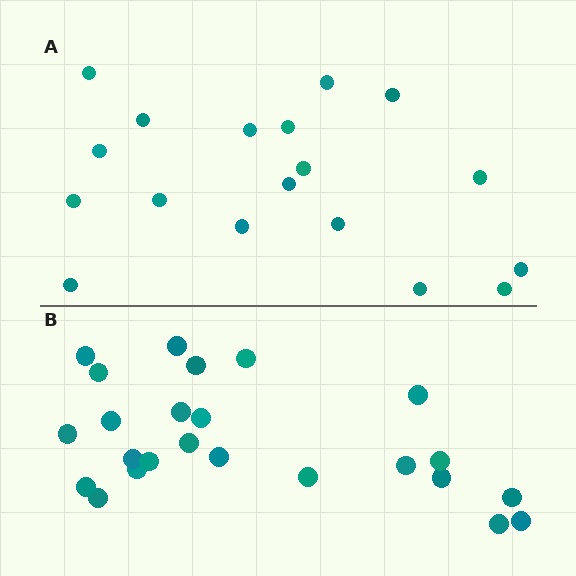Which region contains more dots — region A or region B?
Region B (the bottom region) has more dots.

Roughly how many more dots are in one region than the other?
Region B has about 6 more dots than region A.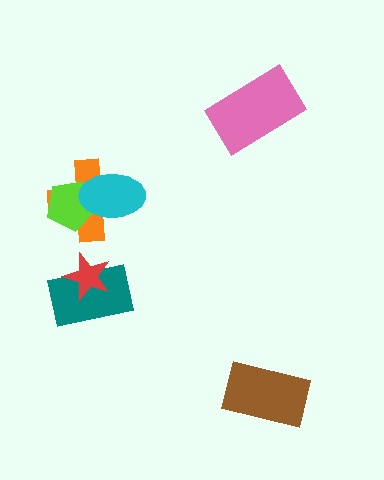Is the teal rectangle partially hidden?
Yes, it is partially covered by another shape.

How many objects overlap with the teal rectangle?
1 object overlaps with the teal rectangle.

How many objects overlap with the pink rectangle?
0 objects overlap with the pink rectangle.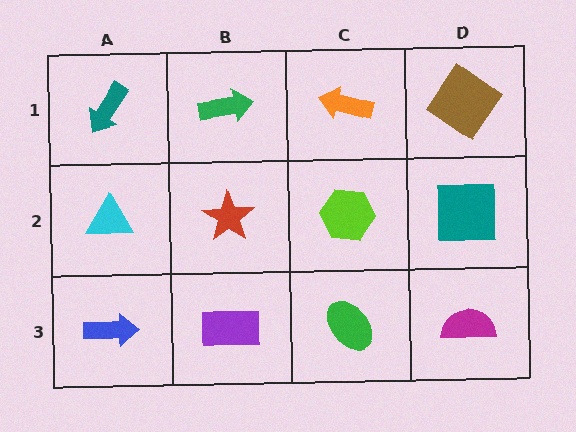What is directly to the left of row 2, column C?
A red star.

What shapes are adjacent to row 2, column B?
A green arrow (row 1, column B), a purple rectangle (row 3, column B), a cyan triangle (row 2, column A), a lime hexagon (row 2, column C).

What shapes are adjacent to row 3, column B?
A red star (row 2, column B), a blue arrow (row 3, column A), a green ellipse (row 3, column C).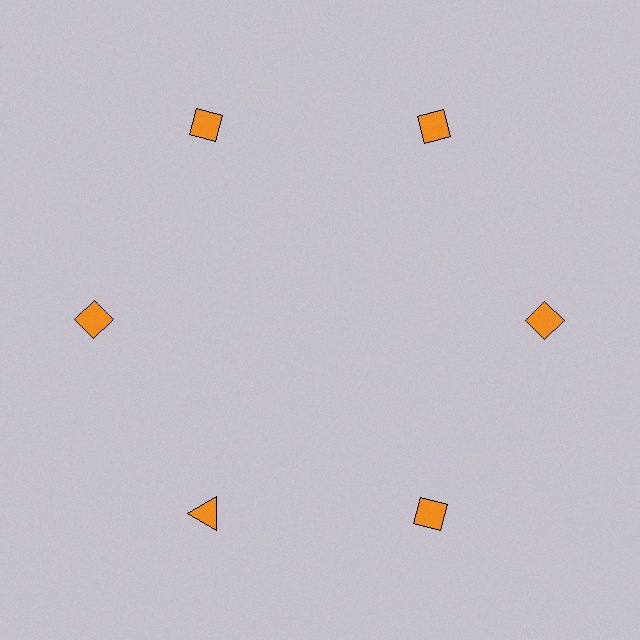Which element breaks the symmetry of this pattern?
The orange triangle at roughly the 7 o'clock position breaks the symmetry. All other shapes are orange diamonds.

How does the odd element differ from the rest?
It has a different shape: triangle instead of diamond.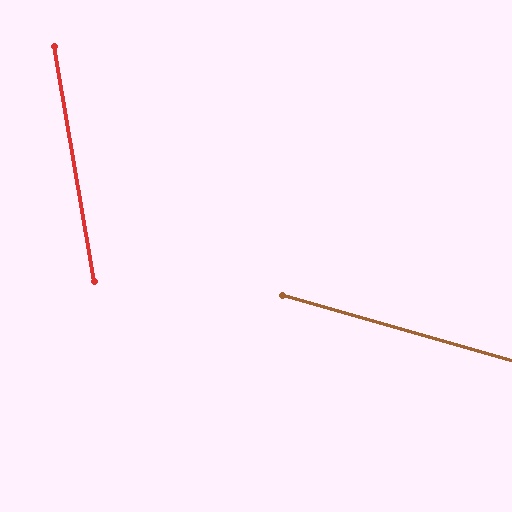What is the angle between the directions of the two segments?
Approximately 64 degrees.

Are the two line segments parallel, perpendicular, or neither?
Neither parallel nor perpendicular — they differ by about 64°.